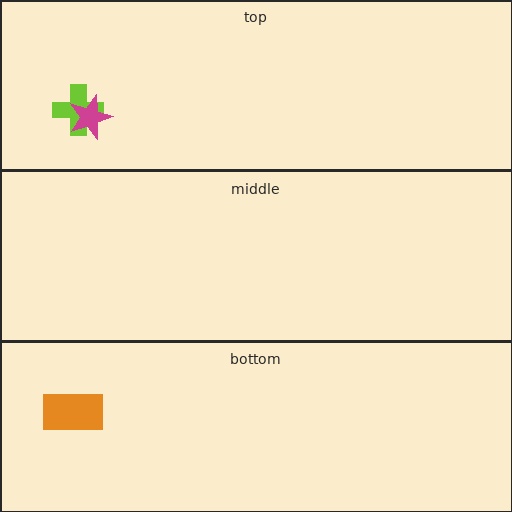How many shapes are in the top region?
2.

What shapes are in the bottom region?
The orange rectangle.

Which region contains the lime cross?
The top region.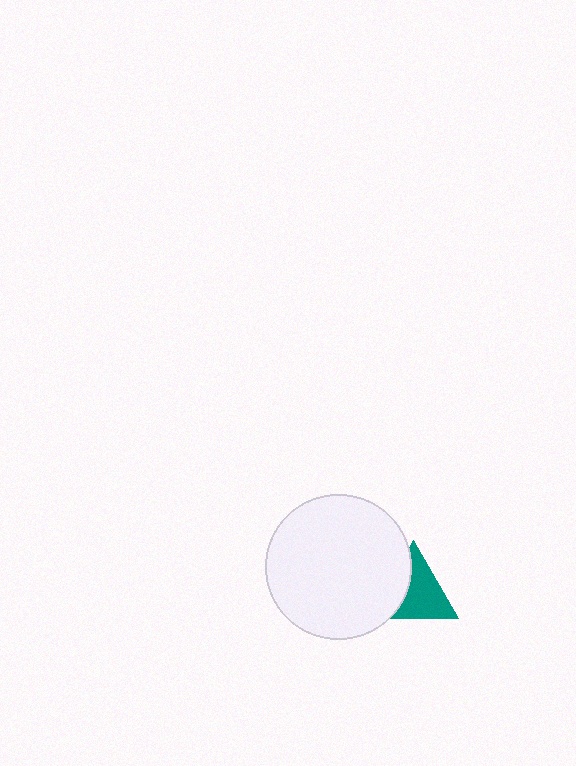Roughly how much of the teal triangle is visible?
About half of it is visible (roughly 65%).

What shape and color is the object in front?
The object in front is a white circle.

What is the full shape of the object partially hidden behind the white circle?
The partially hidden object is a teal triangle.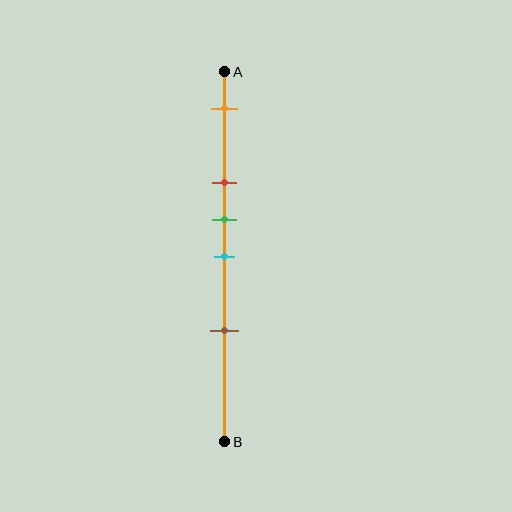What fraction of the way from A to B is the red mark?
The red mark is approximately 30% (0.3) of the way from A to B.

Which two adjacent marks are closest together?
The green and cyan marks are the closest adjacent pair.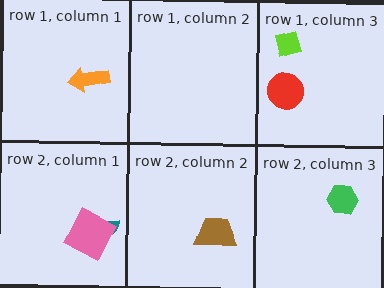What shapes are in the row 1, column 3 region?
The red circle, the lime square.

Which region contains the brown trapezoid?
The row 2, column 2 region.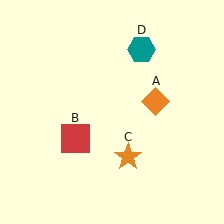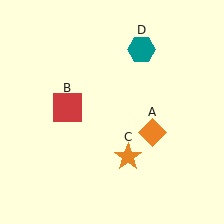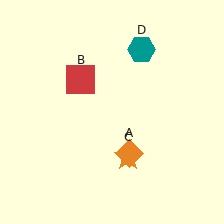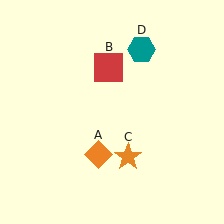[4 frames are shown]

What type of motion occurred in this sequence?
The orange diamond (object A), red square (object B) rotated clockwise around the center of the scene.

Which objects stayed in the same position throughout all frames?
Orange star (object C) and teal hexagon (object D) remained stationary.